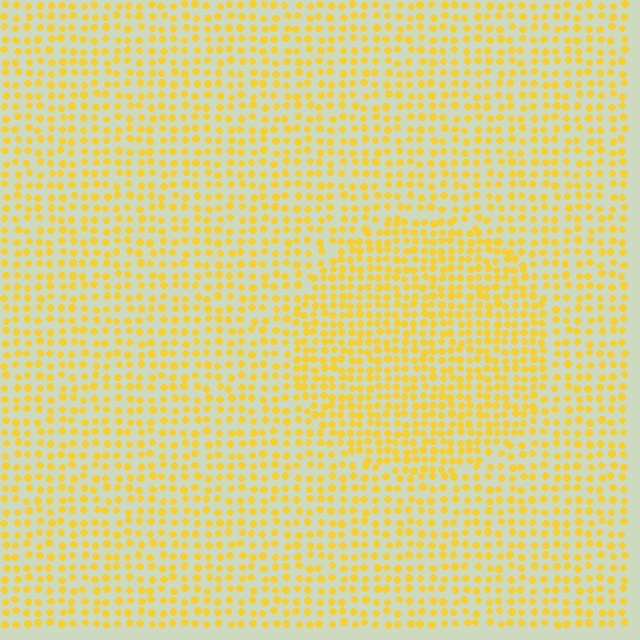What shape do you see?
I see a circle.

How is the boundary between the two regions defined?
The boundary is defined by a change in element density (approximately 1.5x ratio). All elements are the same color, size, and shape.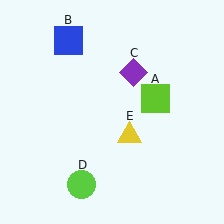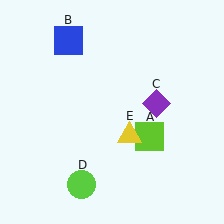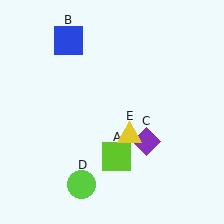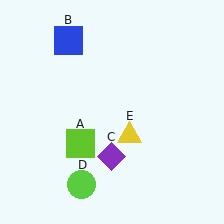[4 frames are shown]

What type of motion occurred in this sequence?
The lime square (object A), purple diamond (object C) rotated clockwise around the center of the scene.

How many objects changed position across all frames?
2 objects changed position: lime square (object A), purple diamond (object C).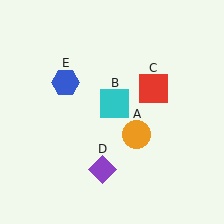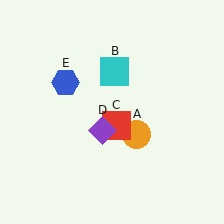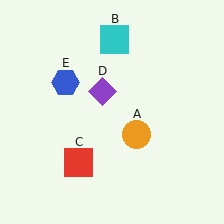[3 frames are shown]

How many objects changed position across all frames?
3 objects changed position: cyan square (object B), red square (object C), purple diamond (object D).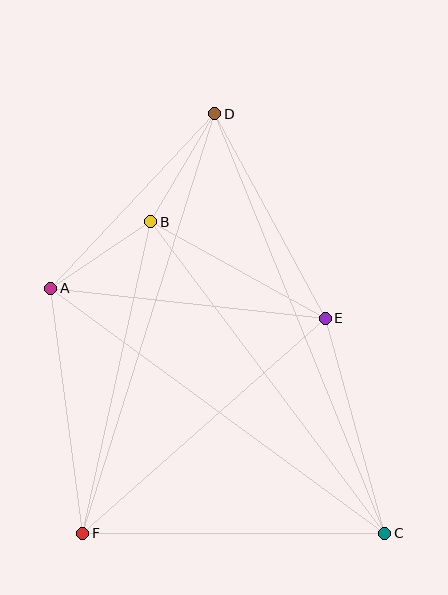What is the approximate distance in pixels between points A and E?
The distance between A and E is approximately 276 pixels.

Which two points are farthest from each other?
Points C and D are farthest from each other.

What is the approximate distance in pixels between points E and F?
The distance between E and F is approximately 324 pixels.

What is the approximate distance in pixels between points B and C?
The distance between B and C is approximately 389 pixels.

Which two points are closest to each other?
Points A and B are closest to each other.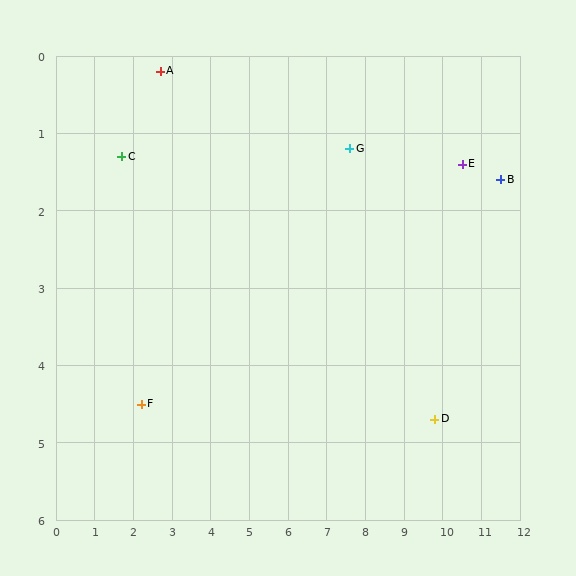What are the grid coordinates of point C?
Point C is at approximately (1.7, 1.3).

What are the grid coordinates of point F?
Point F is at approximately (2.2, 4.5).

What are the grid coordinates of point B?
Point B is at approximately (11.5, 1.6).